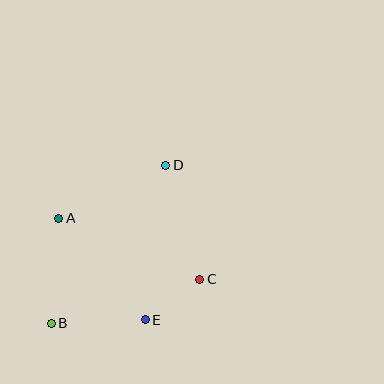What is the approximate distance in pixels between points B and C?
The distance between B and C is approximately 155 pixels.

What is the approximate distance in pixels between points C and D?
The distance between C and D is approximately 119 pixels.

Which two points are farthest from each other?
Points B and D are farthest from each other.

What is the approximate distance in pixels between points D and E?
The distance between D and E is approximately 156 pixels.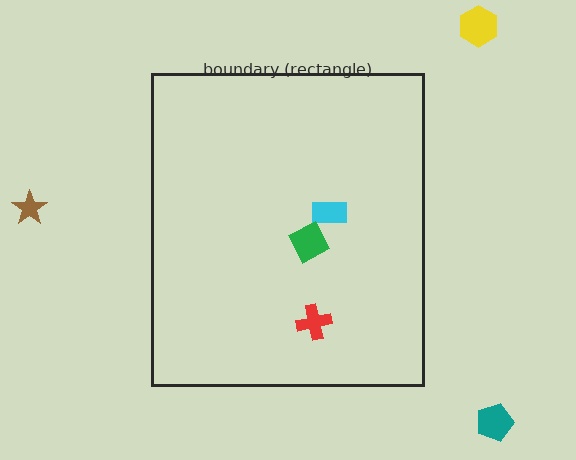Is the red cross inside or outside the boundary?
Inside.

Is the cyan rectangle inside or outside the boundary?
Inside.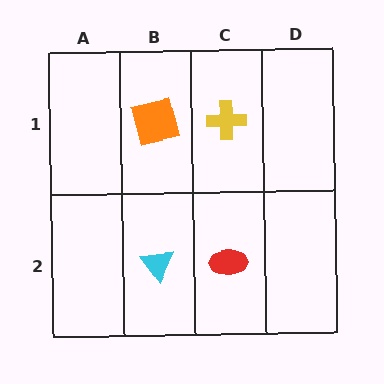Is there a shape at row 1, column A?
No, that cell is empty.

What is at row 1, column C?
A yellow cross.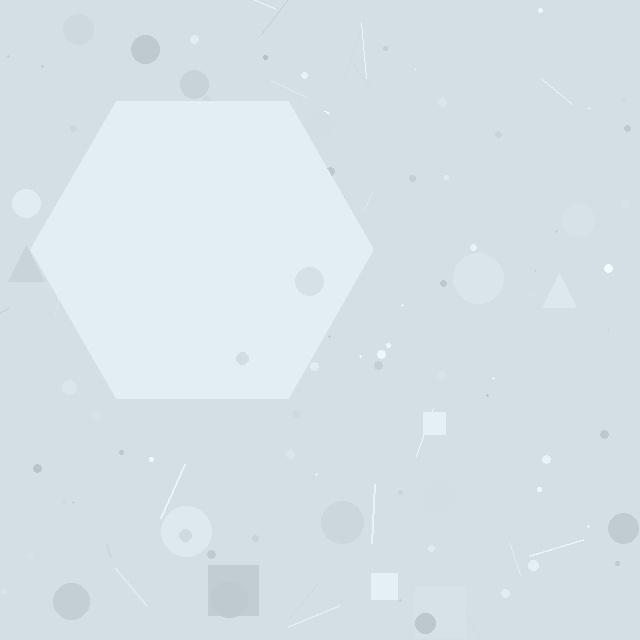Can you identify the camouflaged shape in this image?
The camouflaged shape is a hexagon.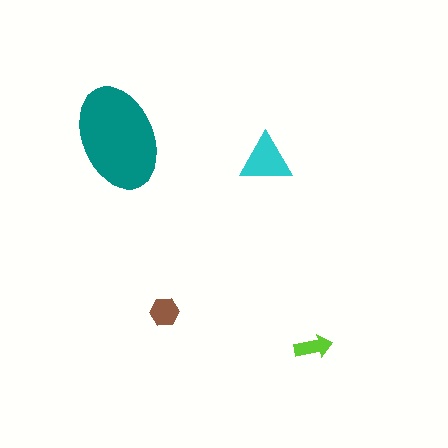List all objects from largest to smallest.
The teal ellipse, the cyan triangle, the brown hexagon, the lime arrow.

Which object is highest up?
The teal ellipse is topmost.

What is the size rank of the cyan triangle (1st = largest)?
2nd.